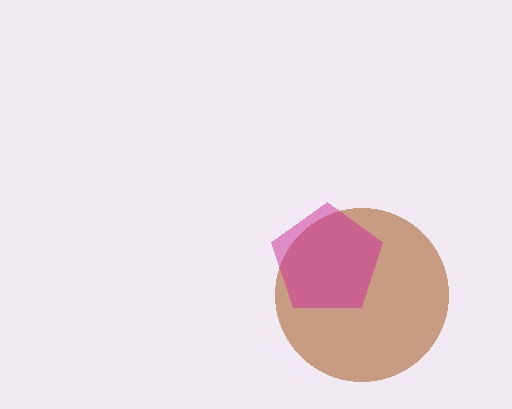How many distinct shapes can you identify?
There are 2 distinct shapes: a brown circle, a magenta pentagon.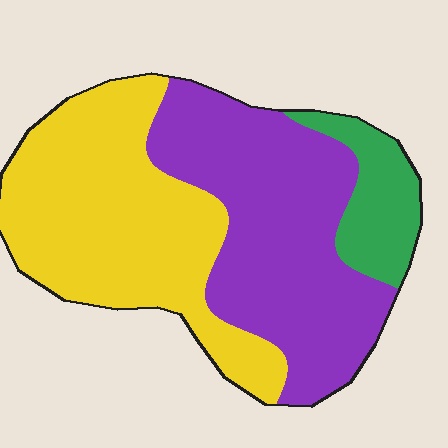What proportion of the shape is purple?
Purple takes up about two fifths (2/5) of the shape.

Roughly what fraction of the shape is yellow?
Yellow covers 44% of the shape.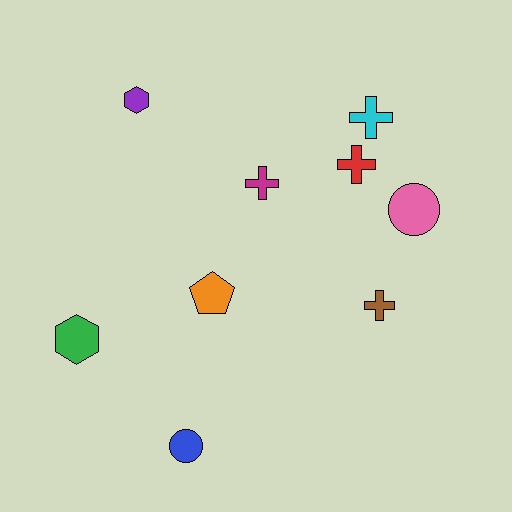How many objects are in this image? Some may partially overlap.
There are 9 objects.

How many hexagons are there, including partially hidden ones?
There are 2 hexagons.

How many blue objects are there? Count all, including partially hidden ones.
There is 1 blue object.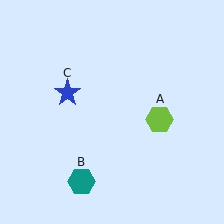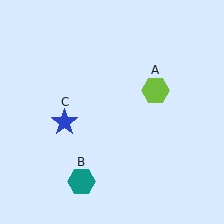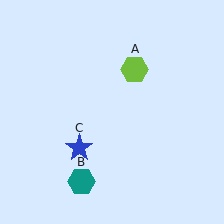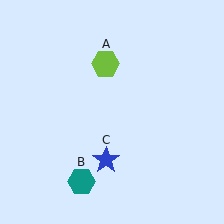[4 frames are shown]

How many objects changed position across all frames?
2 objects changed position: lime hexagon (object A), blue star (object C).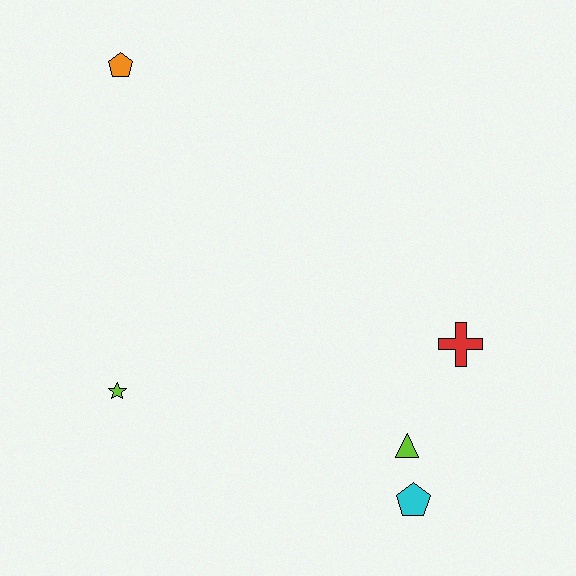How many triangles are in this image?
There is 1 triangle.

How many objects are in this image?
There are 5 objects.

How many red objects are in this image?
There is 1 red object.